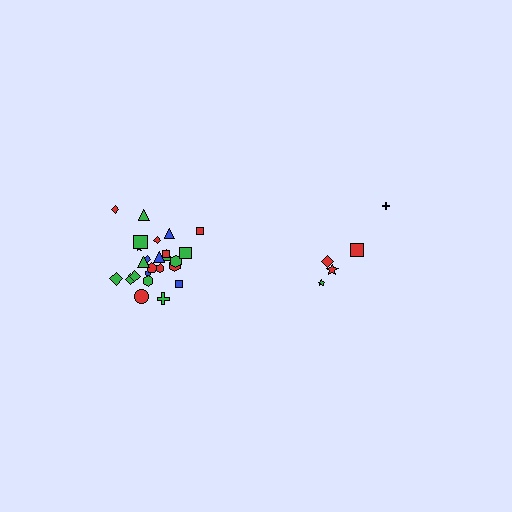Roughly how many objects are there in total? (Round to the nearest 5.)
Roughly 30 objects in total.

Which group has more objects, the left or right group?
The left group.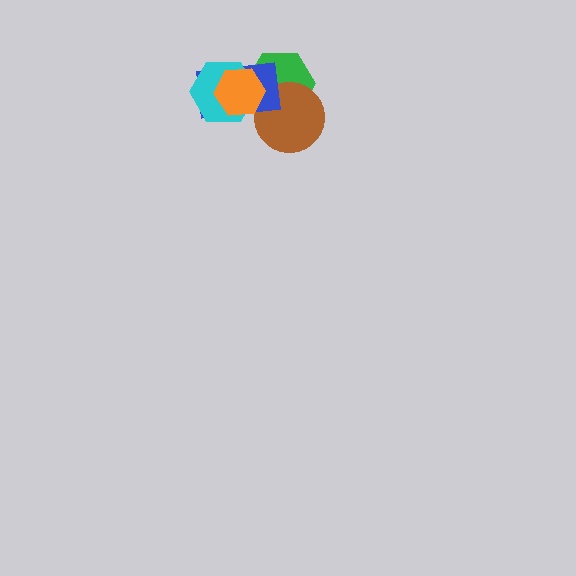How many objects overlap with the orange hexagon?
3 objects overlap with the orange hexagon.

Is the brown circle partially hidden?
Yes, it is partially covered by another shape.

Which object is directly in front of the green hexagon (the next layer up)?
The brown circle is directly in front of the green hexagon.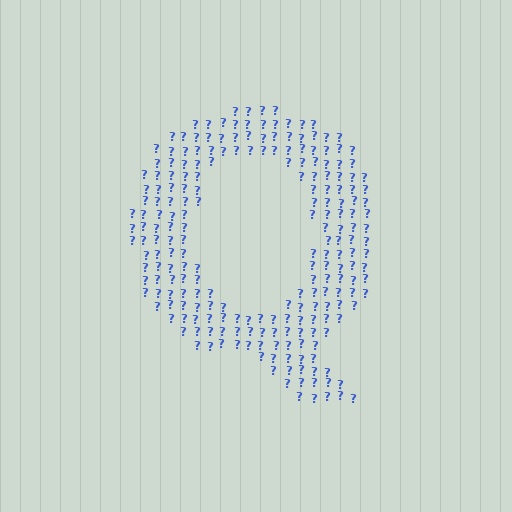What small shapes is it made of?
It is made of small question marks.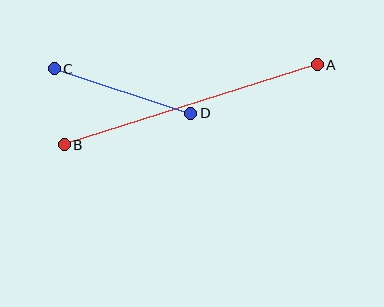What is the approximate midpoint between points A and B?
The midpoint is at approximately (191, 105) pixels.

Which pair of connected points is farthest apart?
Points A and B are farthest apart.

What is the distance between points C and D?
The distance is approximately 143 pixels.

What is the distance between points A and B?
The distance is approximately 265 pixels.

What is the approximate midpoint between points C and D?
The midpoint is at approximately (122, 91) pixels.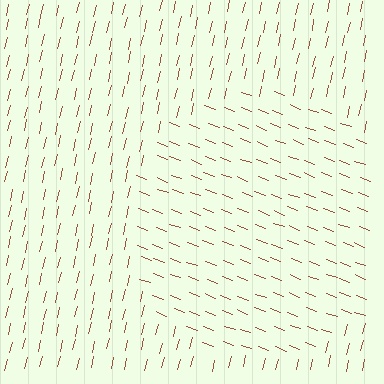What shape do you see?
I see a circle.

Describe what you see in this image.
The image is filled with small brown line segments. A circle region in the image has lines oriented differently from the surrounding lines, creating a visible texture boundary.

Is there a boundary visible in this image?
Yes, there is a texture boundary formed by a change in line orientation.